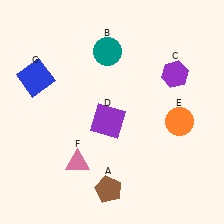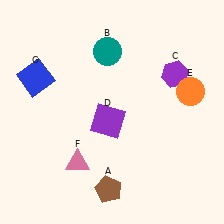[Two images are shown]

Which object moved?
The orange circle (E) moved up.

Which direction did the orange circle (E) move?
The orange circle (E) moved up.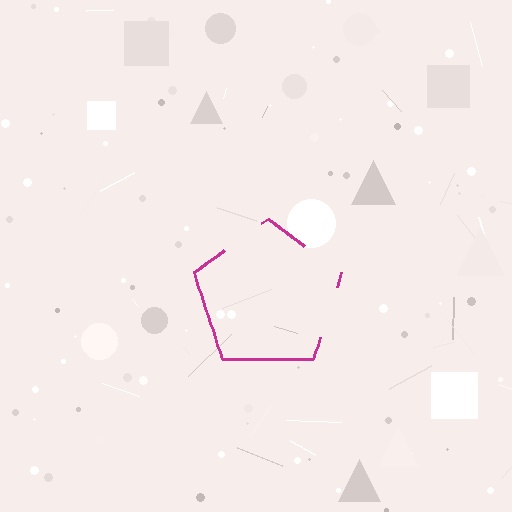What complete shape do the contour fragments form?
The contour fragments form a pentagon.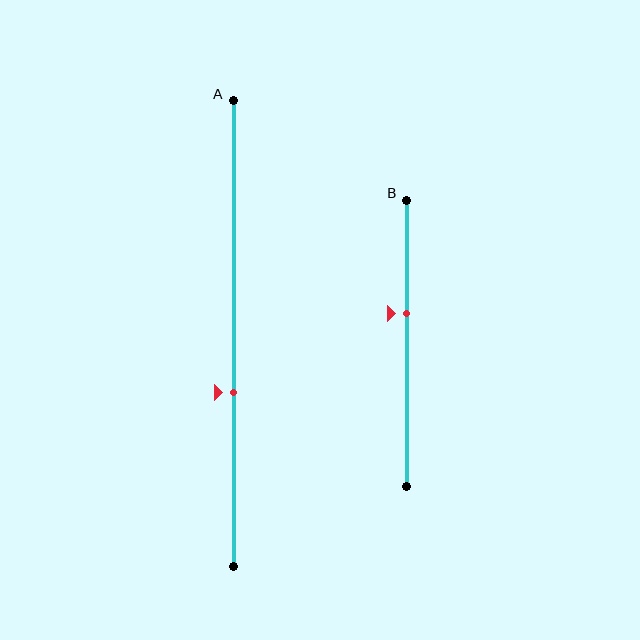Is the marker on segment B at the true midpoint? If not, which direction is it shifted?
No, the marker on segment B is shifted upward by about 11% of the segment length.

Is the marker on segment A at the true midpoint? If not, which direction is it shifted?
No, the marker on segment A is shifted downward by about 13% of the segment length.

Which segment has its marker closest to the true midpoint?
Segment B has its marker closest to the true midpoint.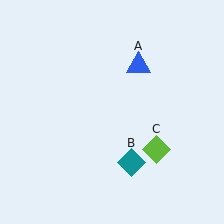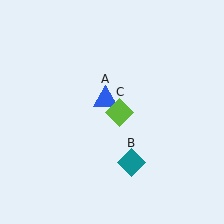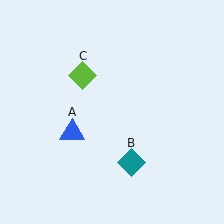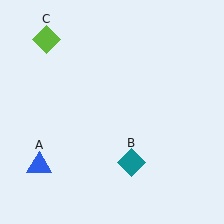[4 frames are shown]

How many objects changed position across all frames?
2 objects changed position: blue triangle (object A), lime diamond (object C).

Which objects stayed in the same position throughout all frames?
Teal diamond (object B) remained stationary.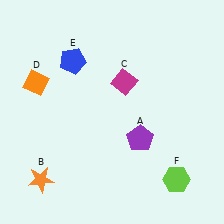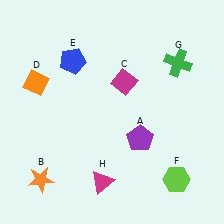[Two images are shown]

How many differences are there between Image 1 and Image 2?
There are 2 differences between the two images.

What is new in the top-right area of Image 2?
A green cross (G) was added in the top-right area of Image 2.